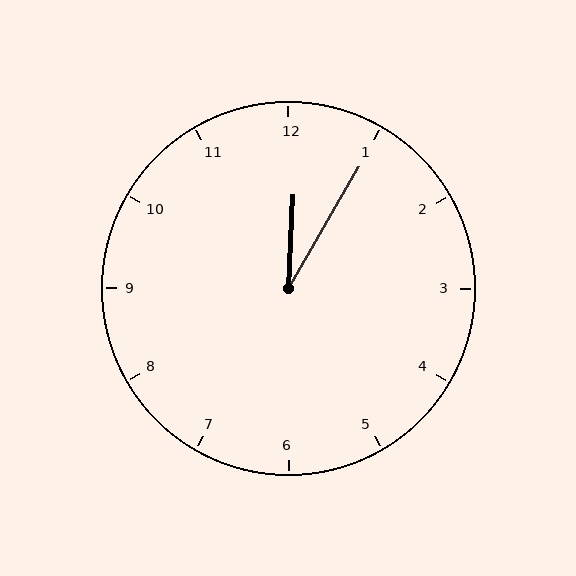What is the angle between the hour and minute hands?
Approximately 28 degrees.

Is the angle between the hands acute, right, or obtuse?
It is acute.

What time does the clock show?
12:05.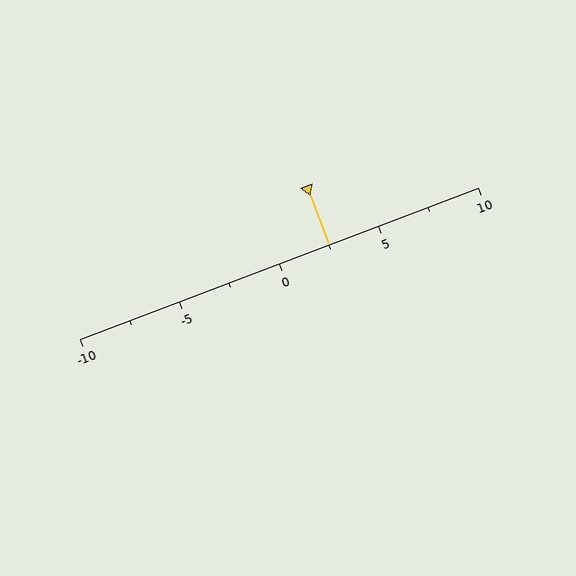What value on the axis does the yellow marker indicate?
The marker indicates approximately 2.5.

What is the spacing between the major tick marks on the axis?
The major ticks are spaced 5 apart.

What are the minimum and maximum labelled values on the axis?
The axis runs from -10 to 10.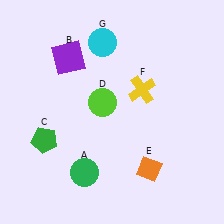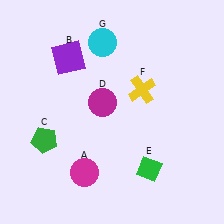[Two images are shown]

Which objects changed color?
A changed from green to magenta. D changed from lime to magenta. E changed from orange to green.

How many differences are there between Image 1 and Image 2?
There are 3 differences between the two images.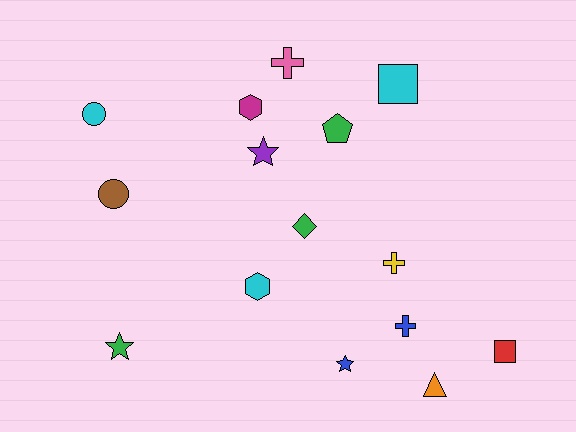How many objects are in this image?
There are 15 objects.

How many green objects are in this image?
There are 3 green objects.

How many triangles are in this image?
There is 1 triangle.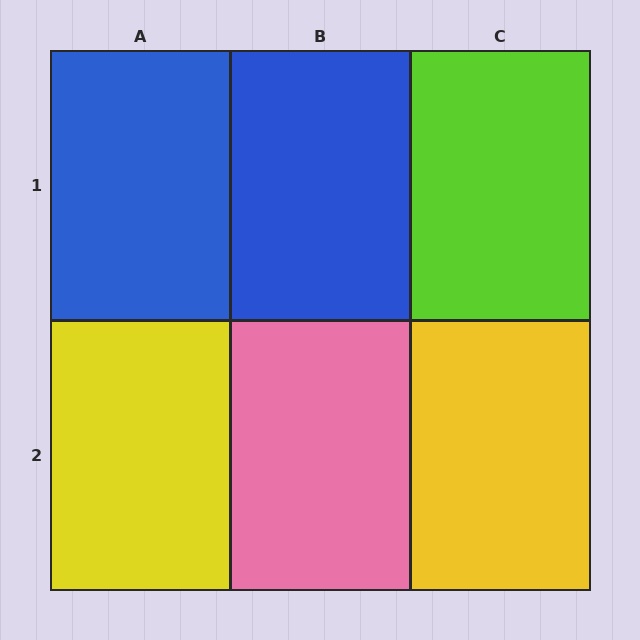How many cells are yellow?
2 cells are yellow.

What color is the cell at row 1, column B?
Blue.